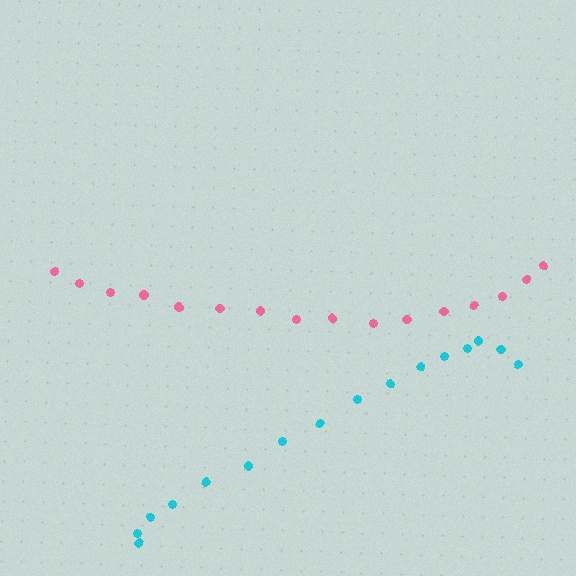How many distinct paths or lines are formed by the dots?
There are 2 distinct paths.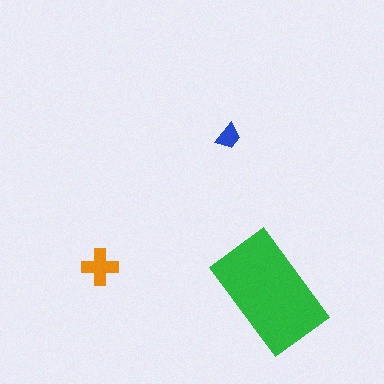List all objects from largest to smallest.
The green rectangle, the orange cross, the blue trapezoid.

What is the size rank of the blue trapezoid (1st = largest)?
3rd.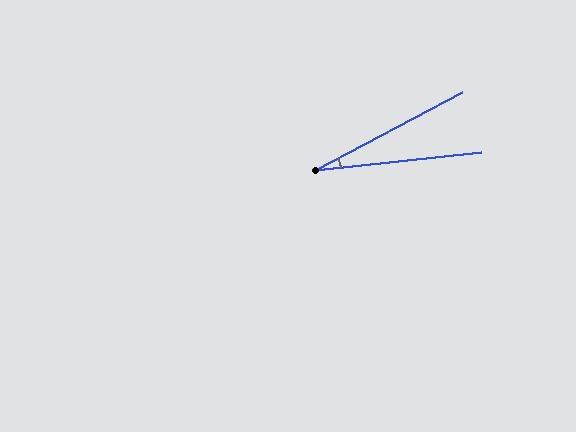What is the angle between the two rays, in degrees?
Approximately 22 degrees.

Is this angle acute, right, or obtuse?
It is acute.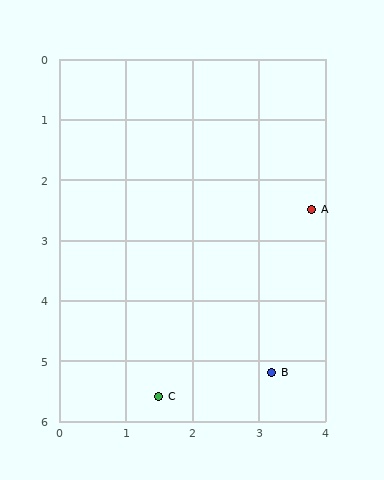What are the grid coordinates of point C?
Point C is at approximately (1.5, 5.6).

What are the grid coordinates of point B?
Point B is at approximately (3.2, 5.2).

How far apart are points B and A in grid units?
Points B and A are about 2.8 grid units apart.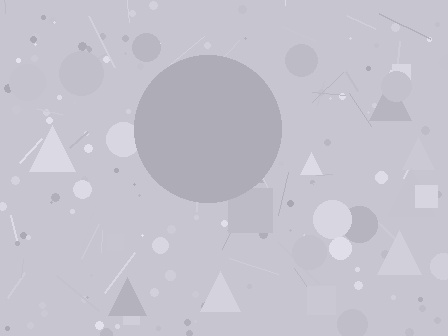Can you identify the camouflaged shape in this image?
The camouflaged shape is a circle.